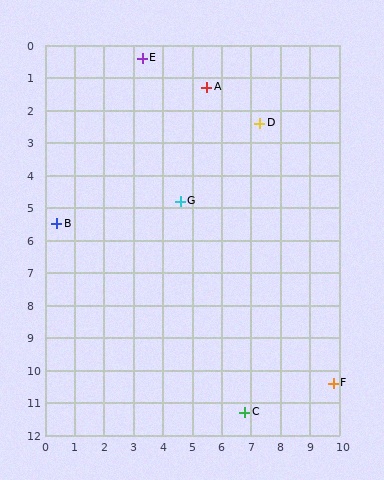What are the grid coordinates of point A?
Point A is at approximately (5.5, 1.3).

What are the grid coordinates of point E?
Point E is at approximately (3.3, 0.4).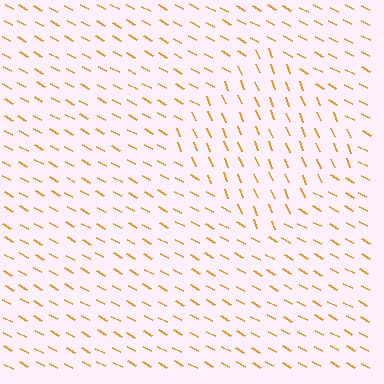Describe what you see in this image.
The image is filled with small orange line segments. A diamond region in the image has lines oriented differently from the surrounding lines, creating a visible texture boundary.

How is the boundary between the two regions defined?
The boundary is defined purely by a change in line orientation (approximately 39 degrees difference). All lines are the same color and thickness.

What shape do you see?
I see a diamond.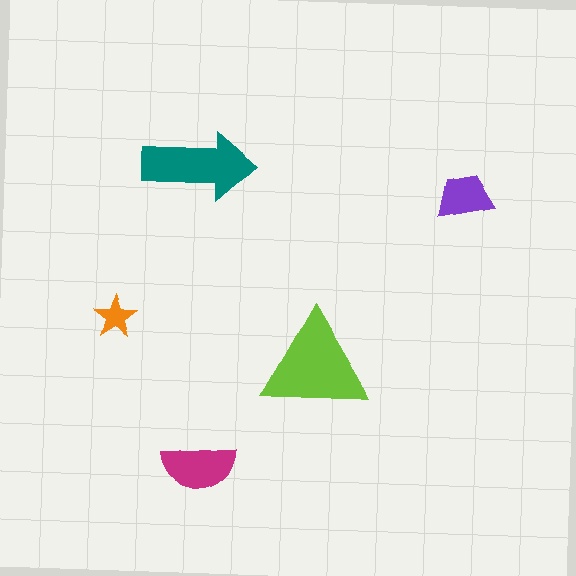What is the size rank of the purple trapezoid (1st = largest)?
4th.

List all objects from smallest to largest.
The orange star, the purple trapezoid, the magenta semicircle, the teal arrow, the lime triangle.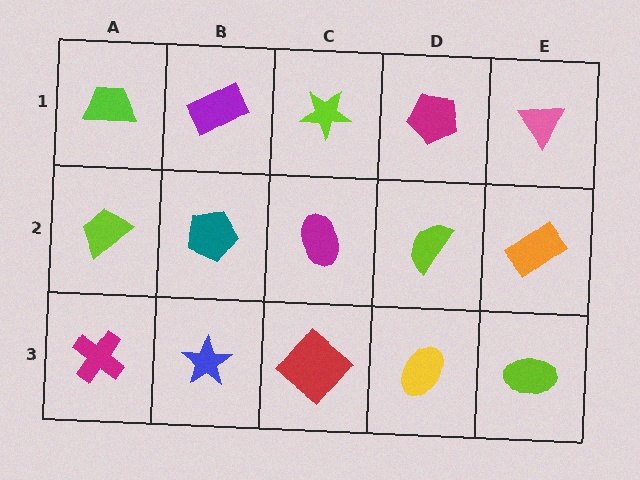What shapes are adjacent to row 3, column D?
A lime semicircle (row 2, column D), a red diamond (row 3, column C), a lime ellipse (row 3, column E).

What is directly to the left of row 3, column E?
A yellow ellipse.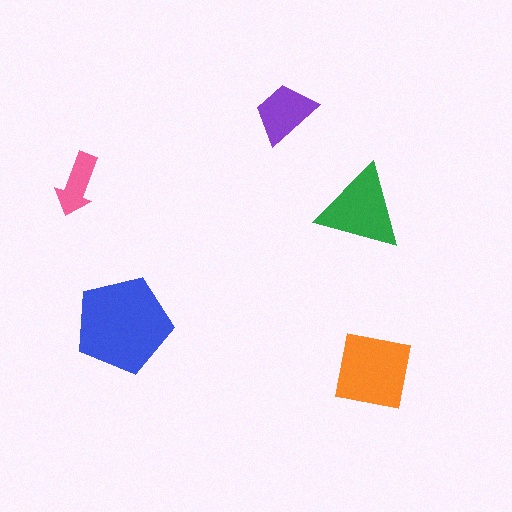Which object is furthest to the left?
The pink arrow is leftmost.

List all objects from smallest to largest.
The pink arrow, the purple trapezoid, the green triangle, the orange square, the blue pentagon.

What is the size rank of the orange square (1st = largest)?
2nd.